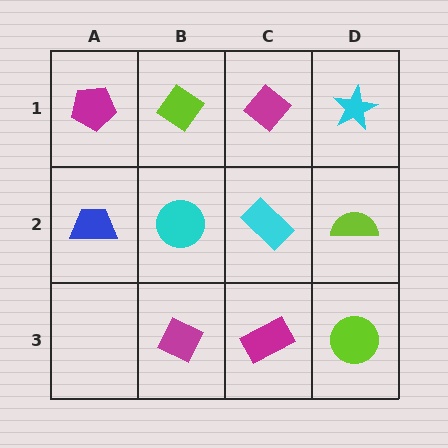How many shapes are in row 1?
4 shapes.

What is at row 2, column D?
A lime semicircle.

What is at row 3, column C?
A magenta rectangle.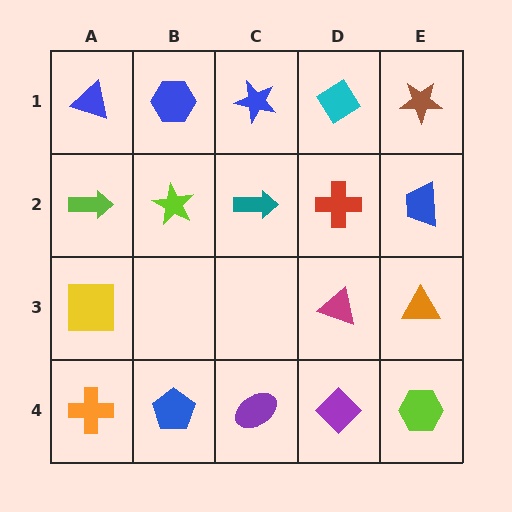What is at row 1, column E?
A brown star.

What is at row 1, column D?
A cyan diamond.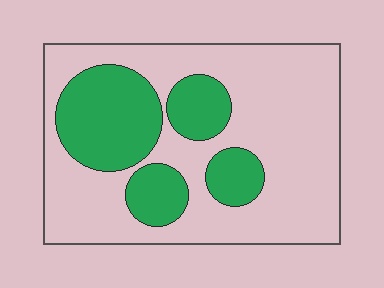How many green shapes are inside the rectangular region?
4.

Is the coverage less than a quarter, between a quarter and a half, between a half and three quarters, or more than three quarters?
Between a quarter and a half.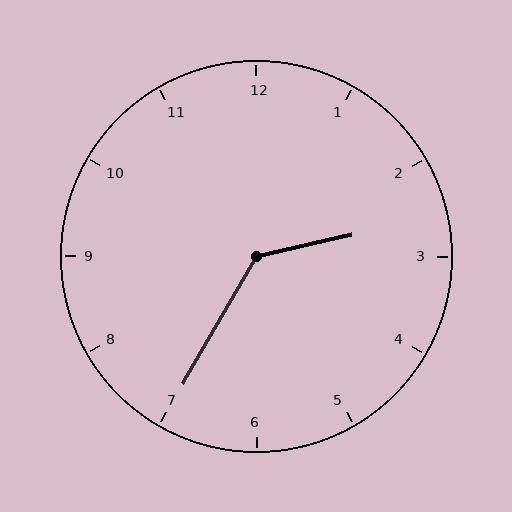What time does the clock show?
2:35.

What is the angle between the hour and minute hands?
Approximately 132 degrees.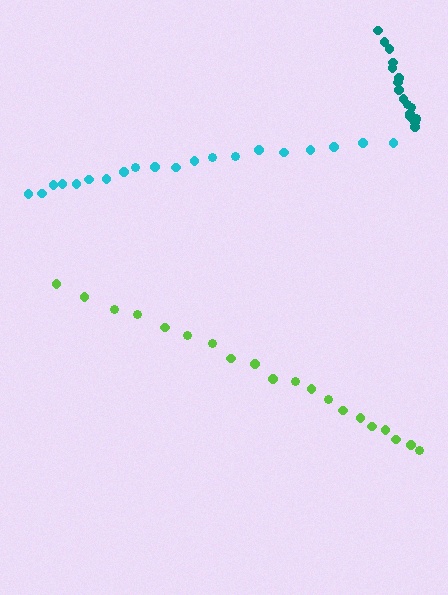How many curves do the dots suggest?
There are 3 distinct paths.